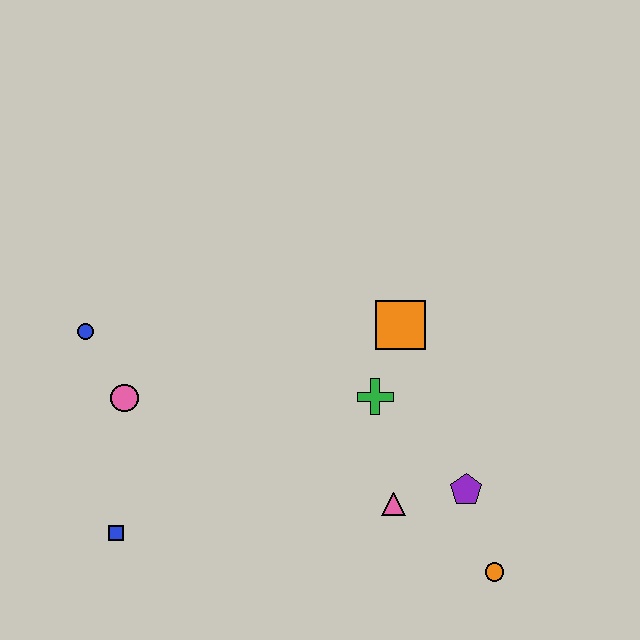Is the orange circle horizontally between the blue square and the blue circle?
No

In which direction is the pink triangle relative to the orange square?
The pink triangle is below the orange square.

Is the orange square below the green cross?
No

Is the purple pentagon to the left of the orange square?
No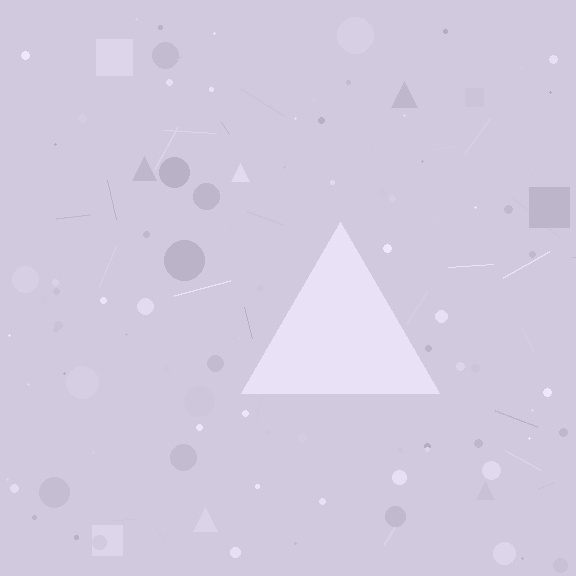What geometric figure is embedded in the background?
A triangle is embedded in the background.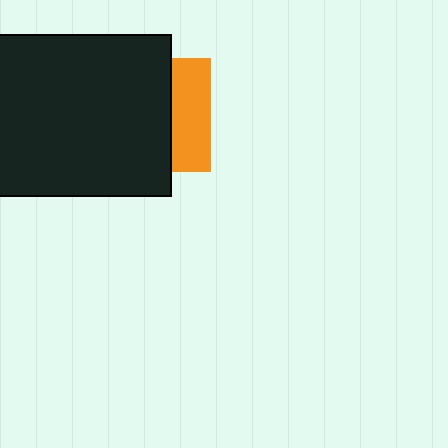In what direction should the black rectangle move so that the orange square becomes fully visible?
The black rectangle should move left. That is the shortest direction to clear the overlap and leave the orange square fully visible.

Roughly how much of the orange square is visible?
A small part of it is visible (roughly 35%).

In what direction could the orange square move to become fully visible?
The orange square could move right. That would shift it out from behind the black rectangle entirely.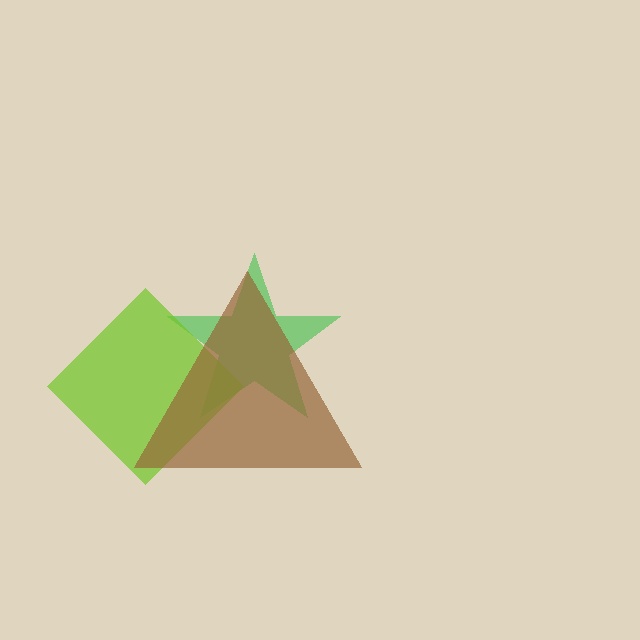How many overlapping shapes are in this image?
There are 3 overlapping shapes in the image.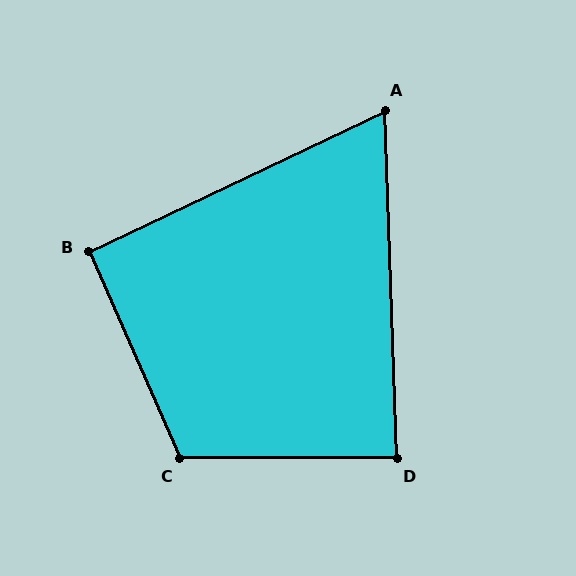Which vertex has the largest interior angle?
C, at approximately 114 degrees.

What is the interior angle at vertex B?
Approximately 92 degrees (approximately right).